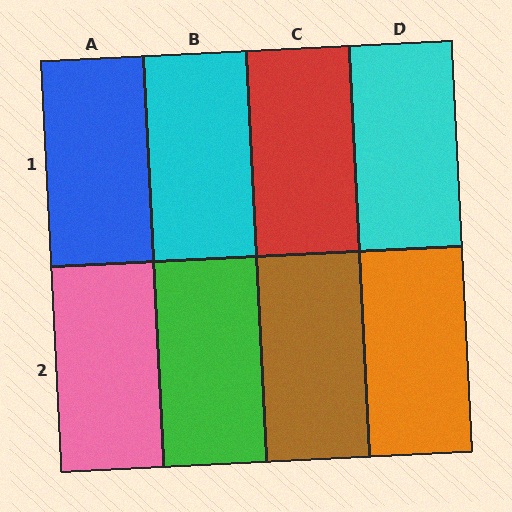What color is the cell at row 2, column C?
Brown.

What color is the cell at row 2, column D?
Orange.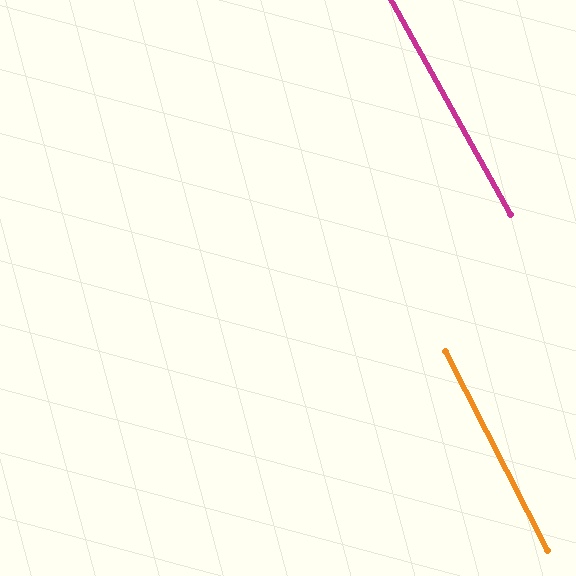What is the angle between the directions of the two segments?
Approximately 2 degrees.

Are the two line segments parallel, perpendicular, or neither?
Parallel — their directions differ by only 1.9°.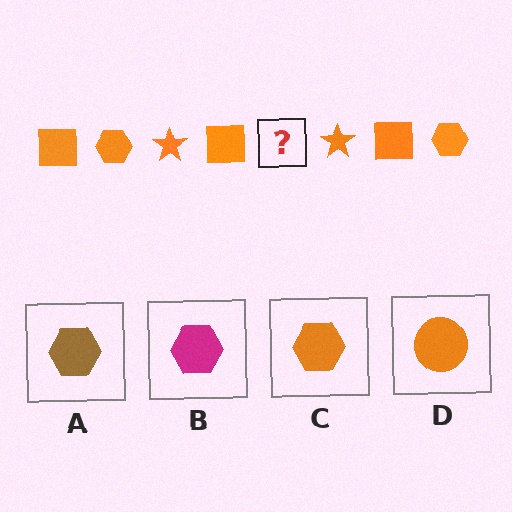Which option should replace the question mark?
Option C.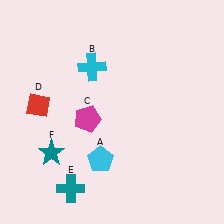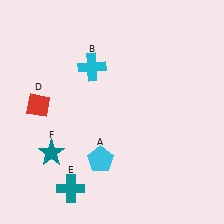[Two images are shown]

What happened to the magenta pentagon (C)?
The magenta pentagon (C) was removed in Image 2. It was in the bottom-left area of Image 1.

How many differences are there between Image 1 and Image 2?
There is 1 difference between the two images.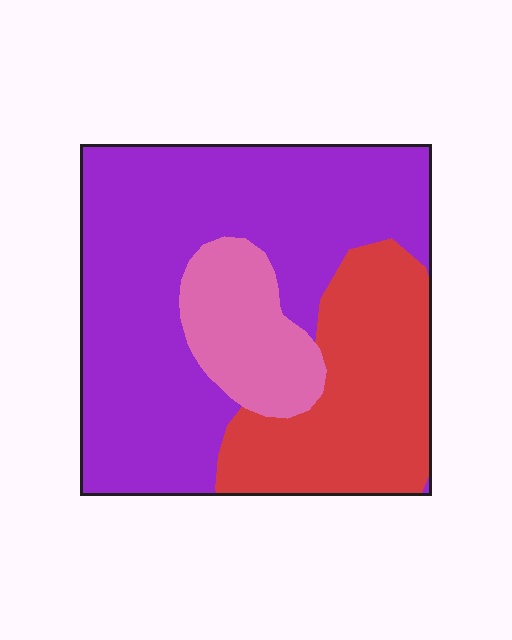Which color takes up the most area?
Purple, at roughly 60%.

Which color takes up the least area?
Pink, at roughly 15%.